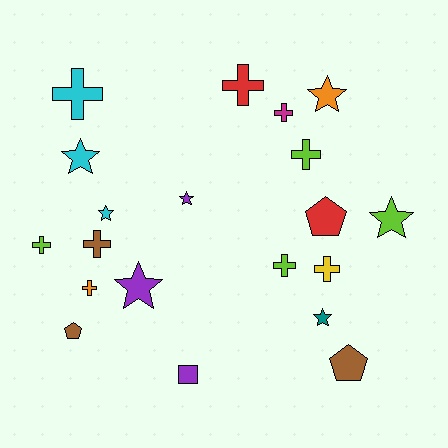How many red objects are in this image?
There are 2 red objects.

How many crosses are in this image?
There are 9 crosses.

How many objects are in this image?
There are 20 objects.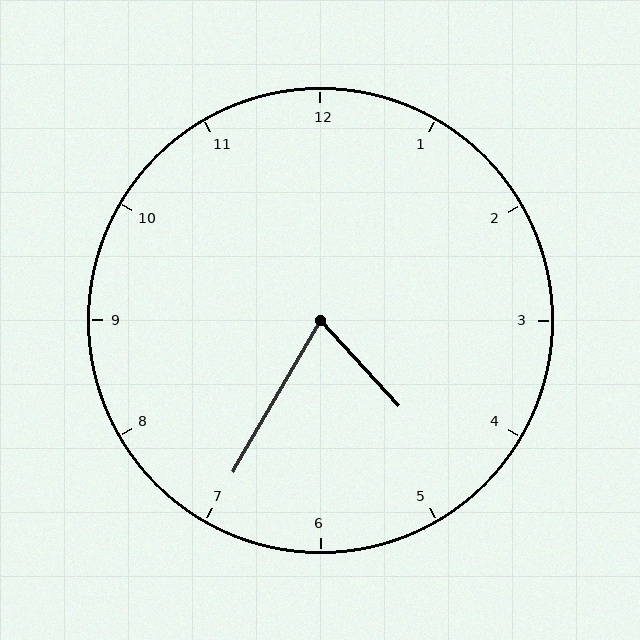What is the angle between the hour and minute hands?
Approximately 72 degrees.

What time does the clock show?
4:35.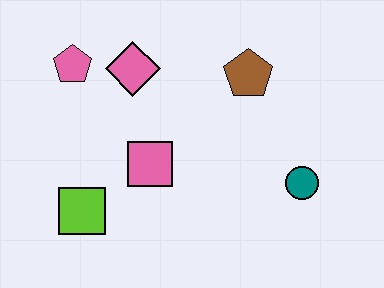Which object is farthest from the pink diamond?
The teal circle is farthest from the pink diamond.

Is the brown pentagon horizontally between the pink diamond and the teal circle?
Yes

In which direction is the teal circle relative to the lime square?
The teal circle is to the right of the lime square.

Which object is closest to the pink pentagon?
The pink diamond is closest to the pink pentagon.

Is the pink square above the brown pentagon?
No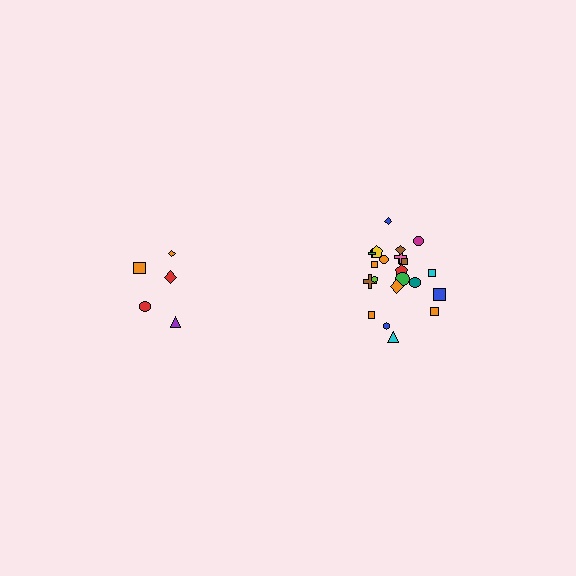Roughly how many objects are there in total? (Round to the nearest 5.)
Roughly 25 objects in total.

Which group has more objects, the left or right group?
The right group.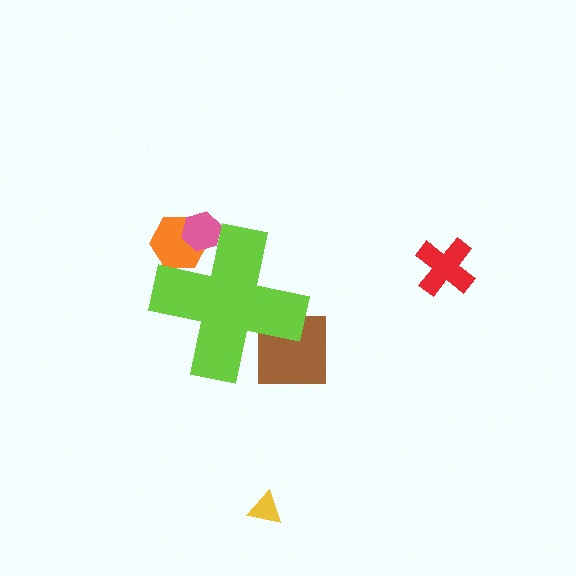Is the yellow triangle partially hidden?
No, the yellow triangle is fully visible.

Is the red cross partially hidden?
No, the red cross is fully visible.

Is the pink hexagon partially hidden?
Yes, the pink hexagon is partially hidden behind the lime cross.